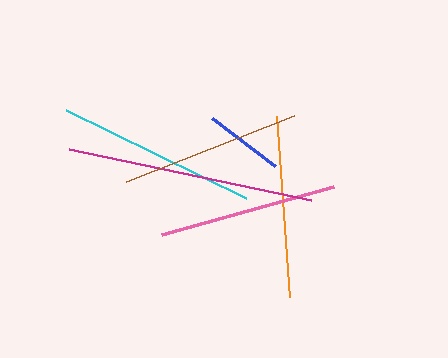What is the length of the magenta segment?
The magenta segment is approximately 248 pixels long.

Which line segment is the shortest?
The blue line is the shortest at approximately 79 pixels.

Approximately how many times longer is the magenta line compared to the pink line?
The magenta line is approximately 1.4 times the length of the pink line.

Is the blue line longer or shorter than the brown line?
The brown line is longer than the blue line.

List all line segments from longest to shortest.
From longest to shortest: magenta, cyan, orange, brown, pink, blue.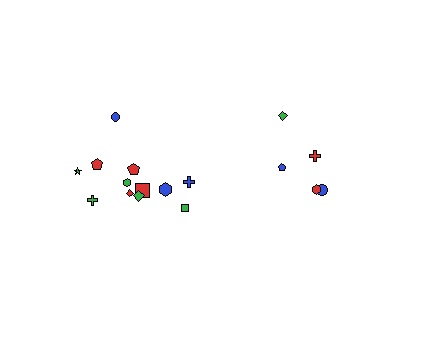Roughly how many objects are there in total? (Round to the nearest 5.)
Roughly 15 objects in total.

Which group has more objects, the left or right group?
The left group.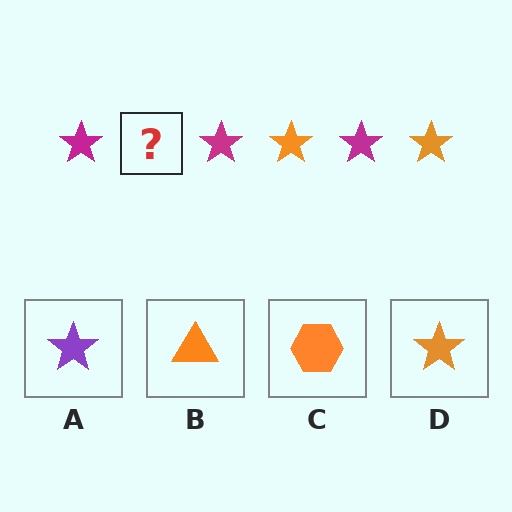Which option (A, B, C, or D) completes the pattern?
D.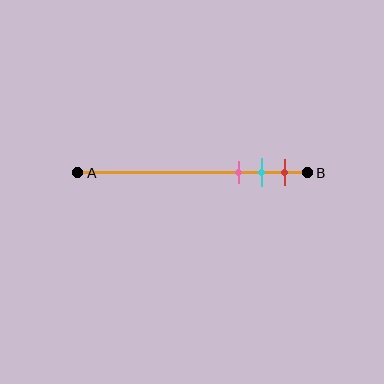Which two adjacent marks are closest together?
The cyan and red marks are the closest adjacent pair.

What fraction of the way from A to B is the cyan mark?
The cyan mark is approximately 80% (0.8) of the way from A to B.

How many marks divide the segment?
There are 3 marks dividing the segment.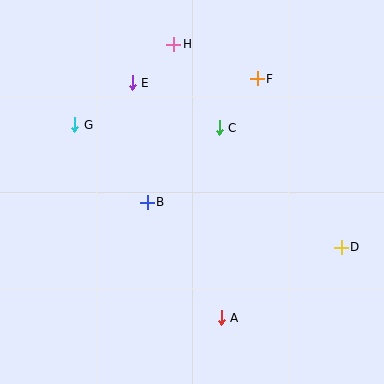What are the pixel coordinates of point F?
Point F is at (257, 79).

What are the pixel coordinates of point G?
Point G is at (75, 125).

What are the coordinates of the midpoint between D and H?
The midpoint between D and H is at (258, 146).